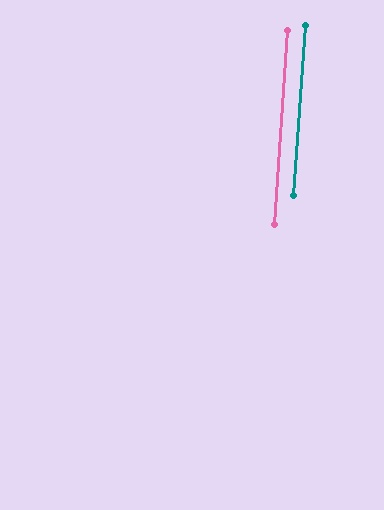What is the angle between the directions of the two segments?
Approximately 0 degrees.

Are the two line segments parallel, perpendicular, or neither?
Parallel — their directions differ by only 0.2°.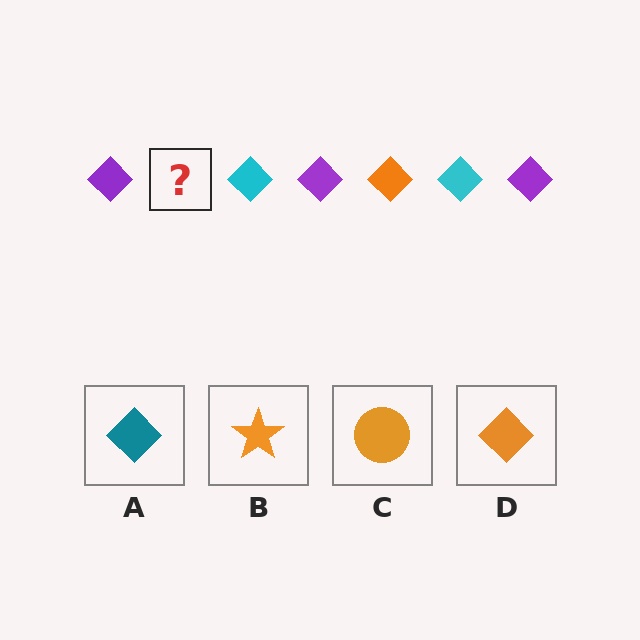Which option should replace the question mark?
Option D.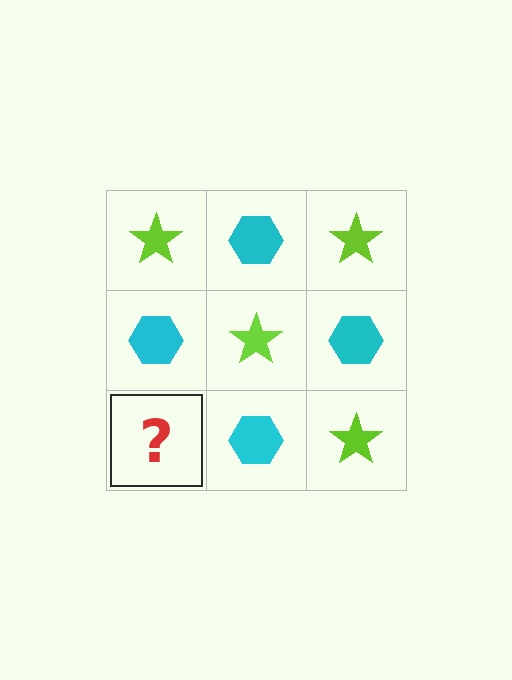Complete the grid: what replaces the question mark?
The question mark should be replaced with a lime star.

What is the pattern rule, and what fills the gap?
The rule is that it alternates lime star and cyan hexagon in a checkerboard pattern. The gap should be filled with a lime star.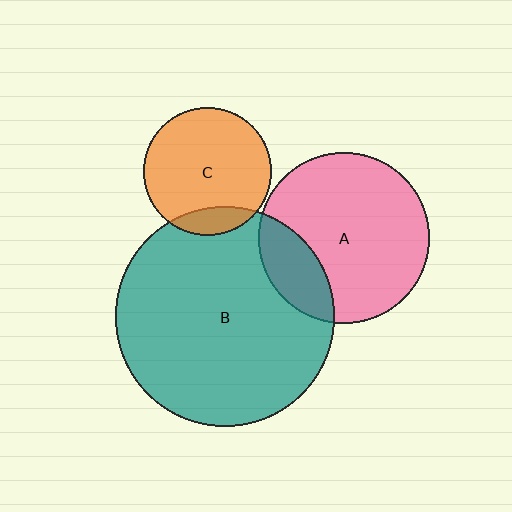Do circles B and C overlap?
Yes.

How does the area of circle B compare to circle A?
Approximately 1.6 times.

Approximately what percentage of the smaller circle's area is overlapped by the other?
Approximately 15%.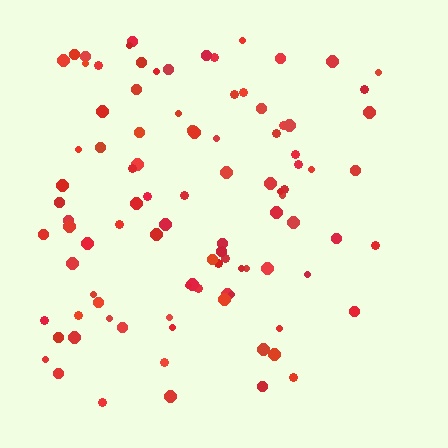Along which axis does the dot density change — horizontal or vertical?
Horizontal.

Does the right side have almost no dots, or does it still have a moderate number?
Still a moderate number, just noticeably fewer than the left.